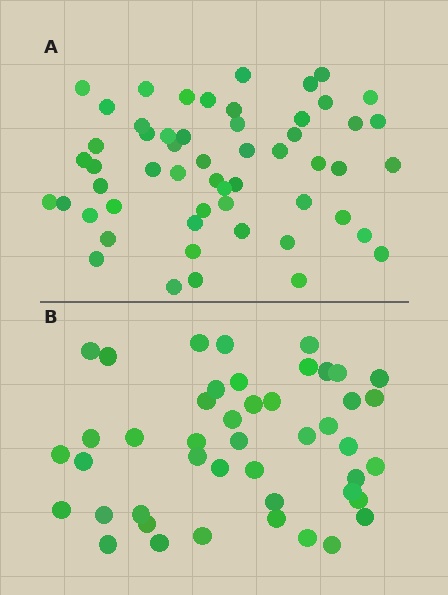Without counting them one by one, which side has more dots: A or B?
Region A (the top region) has more dots.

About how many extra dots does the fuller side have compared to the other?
Region A has roughly 10 or so more dots than region B.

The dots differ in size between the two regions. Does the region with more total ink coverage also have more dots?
No. Region B has more total ink coverage because its dots are larger, but region A actually contains more individual dots. Total area can be misleading — the number of items is what matters here.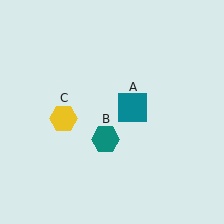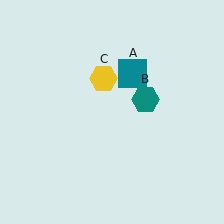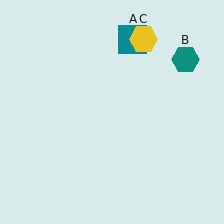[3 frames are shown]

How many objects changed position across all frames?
3 objects changed position: teal square (object A), teal hexagon (object B), yellow hexagon (object C).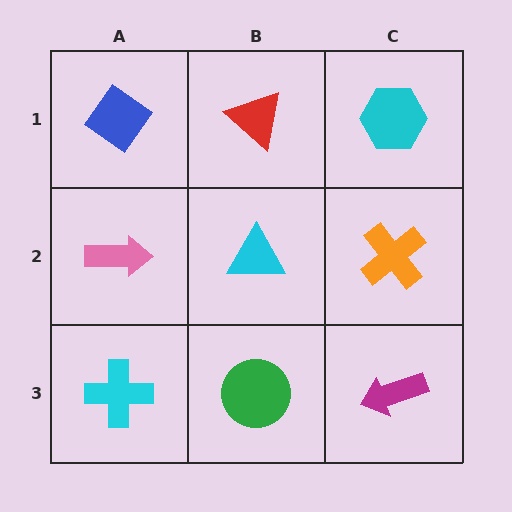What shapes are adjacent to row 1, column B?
A cyan triangle (row 2, column B), a blue diamond (row 1, column A), a cyan hexagon (row 1, column C).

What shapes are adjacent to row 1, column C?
An orange cross (row 2, column C), a red triangle (row 1, column B).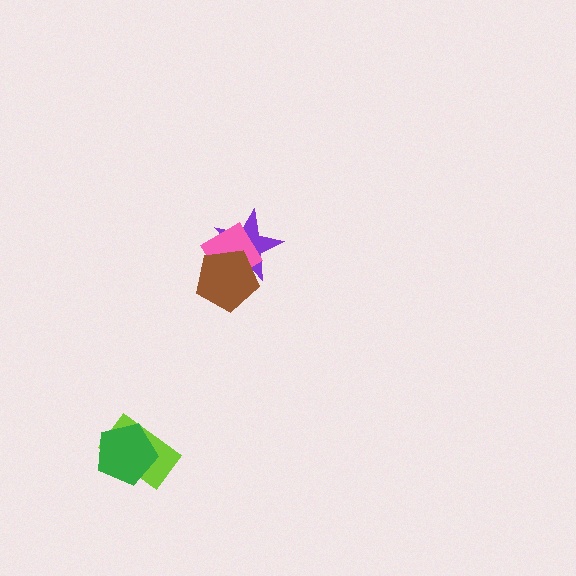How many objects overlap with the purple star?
2 objects overlap with the purple star.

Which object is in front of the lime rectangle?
The green pentagon is in front of the lime rectangle.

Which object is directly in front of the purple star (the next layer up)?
The pink diamond is directly in front of the purple star.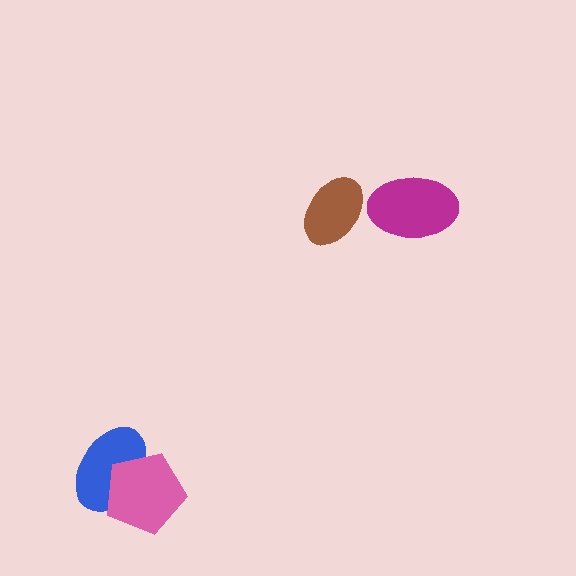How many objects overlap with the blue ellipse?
1 object overlaps with the blue ellipse.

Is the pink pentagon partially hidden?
No, no other shape covers it.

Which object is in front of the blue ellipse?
The pink pentagon is in front of the blue ellipse.